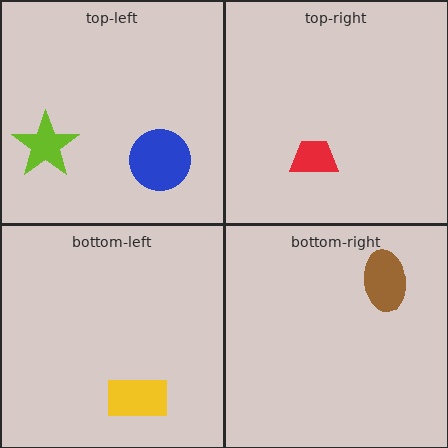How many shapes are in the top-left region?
2.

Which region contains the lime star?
The top-left region.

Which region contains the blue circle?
The top-left region.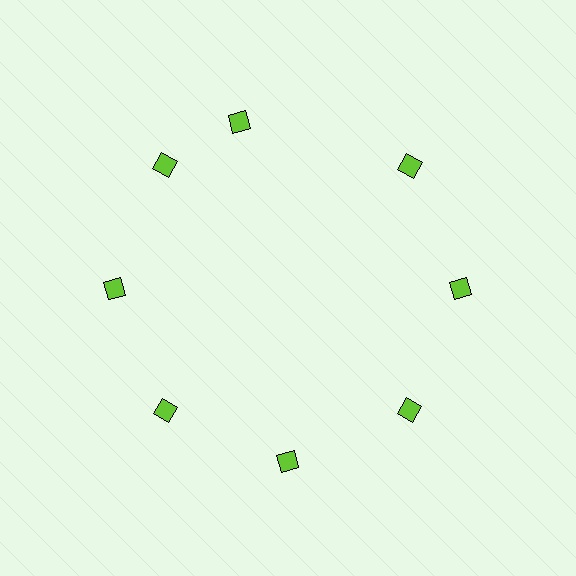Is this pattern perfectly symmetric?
No. The 8 lime diamonds are arranged in a ring, but one element near the 12 o'clock position is rotated out of alignment along the ring, breaking the 8-fold rotational symmetry.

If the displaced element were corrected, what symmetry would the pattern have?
It would have 8-fold rotational symmetry — the pattern would map onto itself every 45 degrees.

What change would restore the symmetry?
The symmetry would be restored by rotating it back into even spacing with its neighbors so that all 8 diamonds sit at equal angles and equal distance from the center.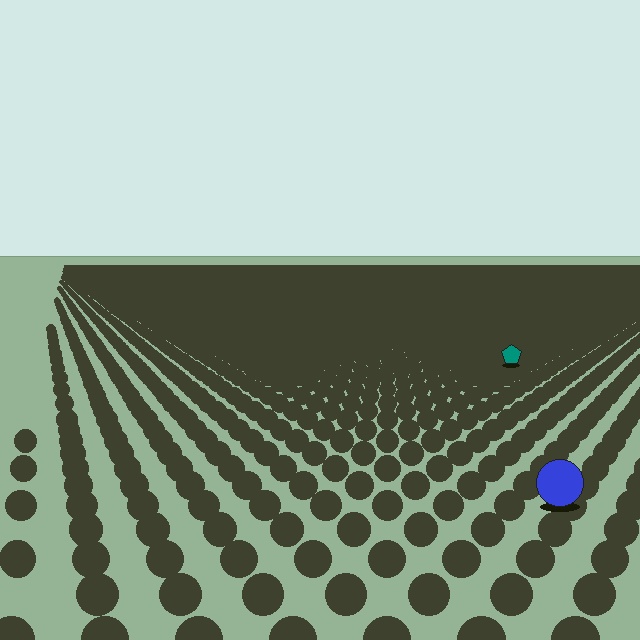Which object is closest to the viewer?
The blue circle is closest. The texture marks near it are larger and more spread out.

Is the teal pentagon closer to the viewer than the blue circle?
No. The blue circle is closer — you can tell from the texture gradient: the ground texture is coarser near it.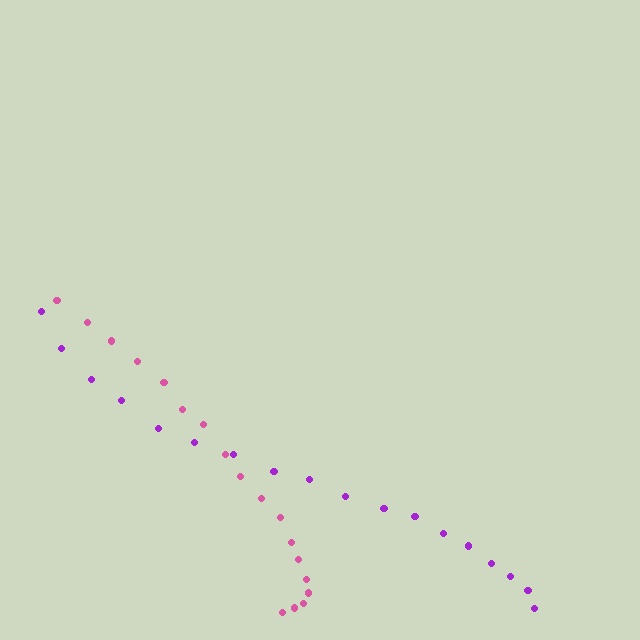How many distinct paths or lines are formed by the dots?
There are 2 distinct paths.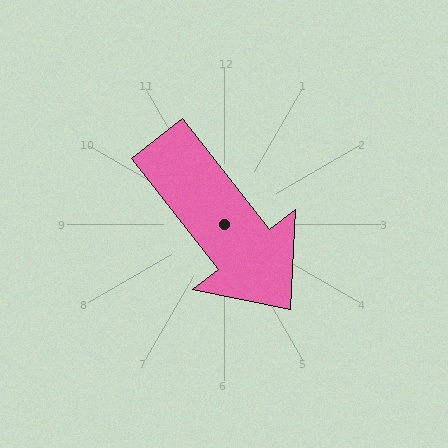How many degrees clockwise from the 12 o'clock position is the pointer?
Approximately 142 degrees.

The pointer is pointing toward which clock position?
Roughly 5 o'clock.